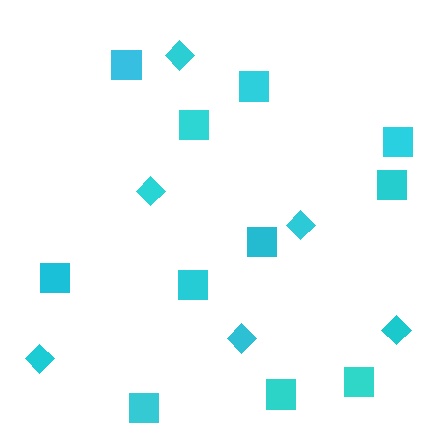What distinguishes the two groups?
There are 2 groups: one group of squares (11) and one group of diamonds (6).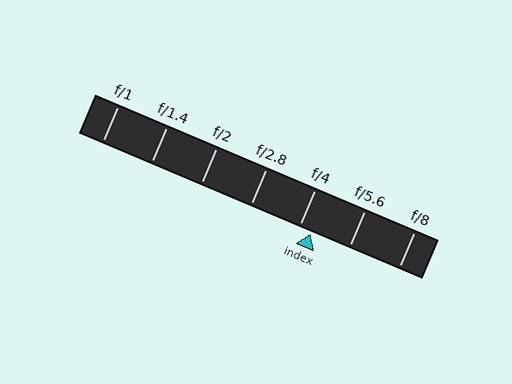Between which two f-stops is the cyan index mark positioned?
The index mark is between f/4 and f/5.6.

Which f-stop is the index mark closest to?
The index mark is closest to f/4.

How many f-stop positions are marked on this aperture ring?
There are 7 f-stop positions marked.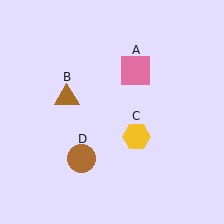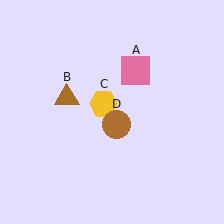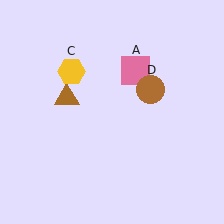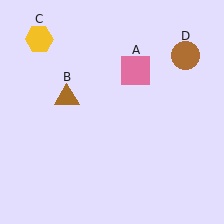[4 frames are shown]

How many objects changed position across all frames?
2 objects changed position: yellow hexagon (object C), brown circle (object D).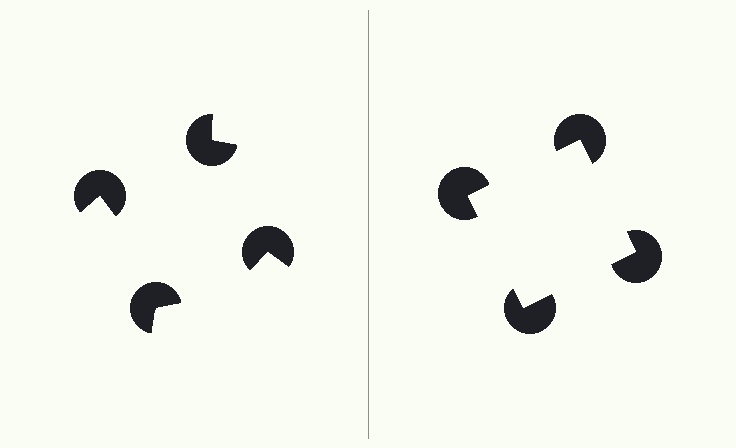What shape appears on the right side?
An illusory square.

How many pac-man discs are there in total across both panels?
8 — 4 on each side.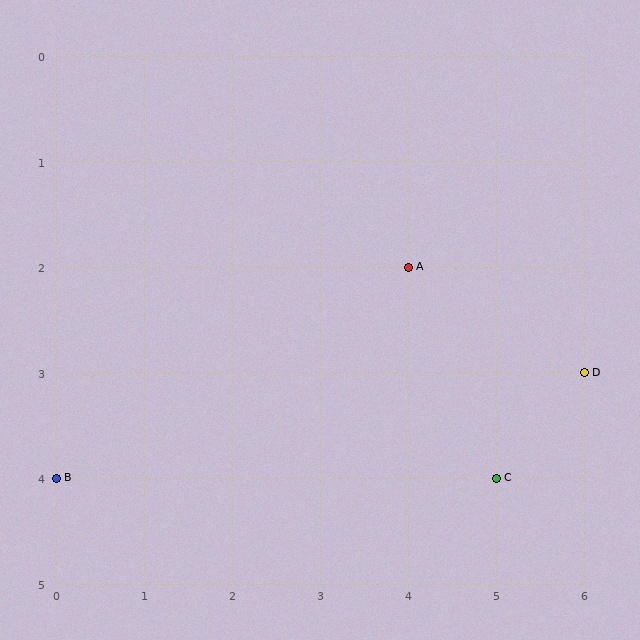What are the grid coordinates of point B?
Point B is at grid coordinates (0, 4).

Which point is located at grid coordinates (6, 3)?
Point D is at (6, 3).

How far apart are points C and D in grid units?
Points C and D are 1 column and 1 row apart (about 1.4 grid units diagonally).